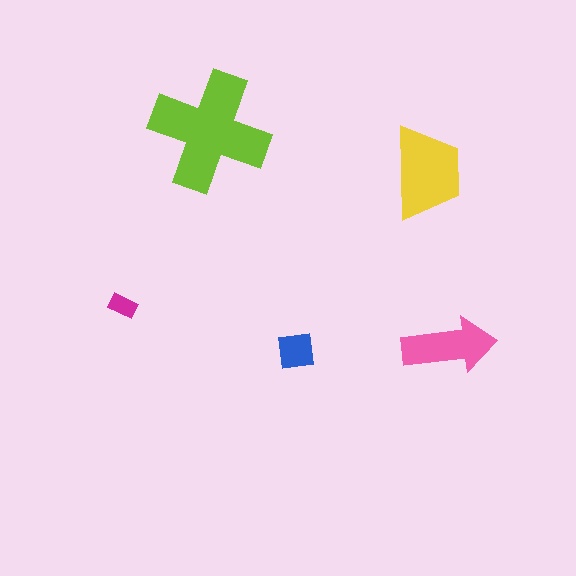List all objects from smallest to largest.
The magenta rectangle, the blue square, the pink arrow, the yellow trapezoid, the lime cross.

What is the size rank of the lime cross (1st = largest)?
1st.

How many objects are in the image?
There are 5 objects in the image.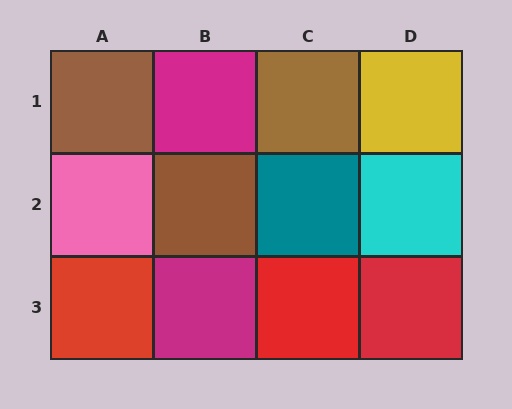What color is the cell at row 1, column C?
Brown.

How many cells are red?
3 cells are red.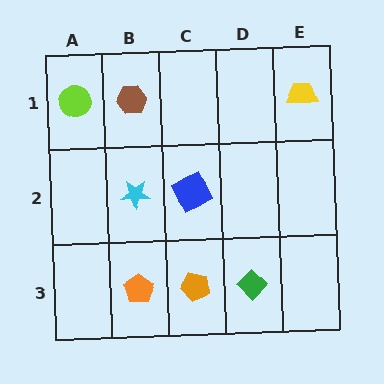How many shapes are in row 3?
3 shapes.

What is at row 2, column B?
A cyan star.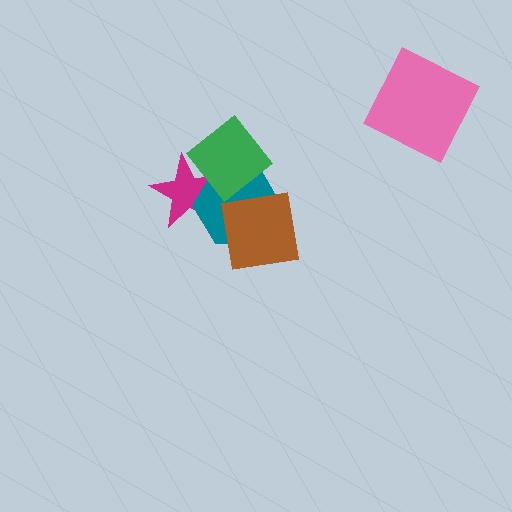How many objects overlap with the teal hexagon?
3 objects overlap with the teal hexagon.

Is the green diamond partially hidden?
No, no other shape covers it.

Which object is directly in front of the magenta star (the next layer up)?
The teal hexagon is directly in front of the magenta star.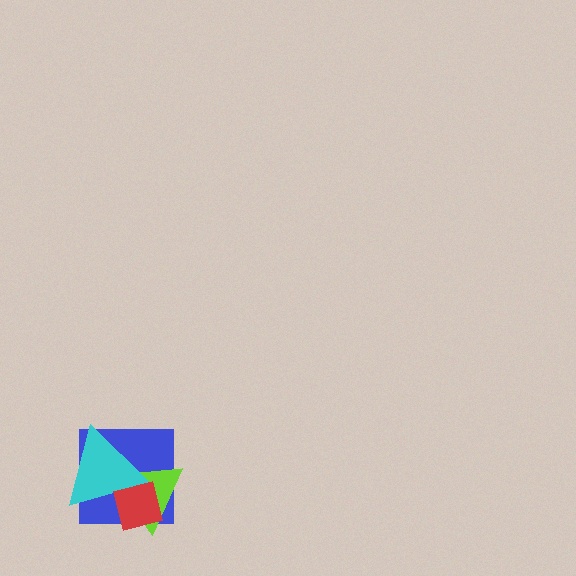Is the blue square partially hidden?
Yes, it is partially covered by another shape.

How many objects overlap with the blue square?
3 objects overlap with the blue square.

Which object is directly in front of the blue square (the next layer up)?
The lime triangle is directly in front of the blue square.